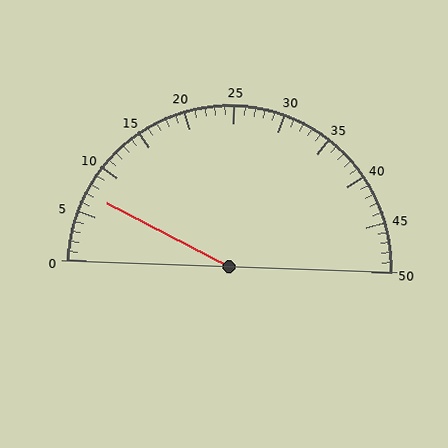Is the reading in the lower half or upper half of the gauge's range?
The reading is in the lower half of the range (0 to 50).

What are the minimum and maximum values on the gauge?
The gauge ranges from 0 to 50.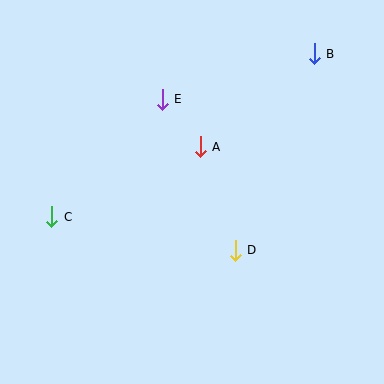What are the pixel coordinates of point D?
Point D is at (235, 250).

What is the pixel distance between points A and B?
The distance between A and B is 147 pixels.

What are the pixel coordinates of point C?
Point C is at (52, 217).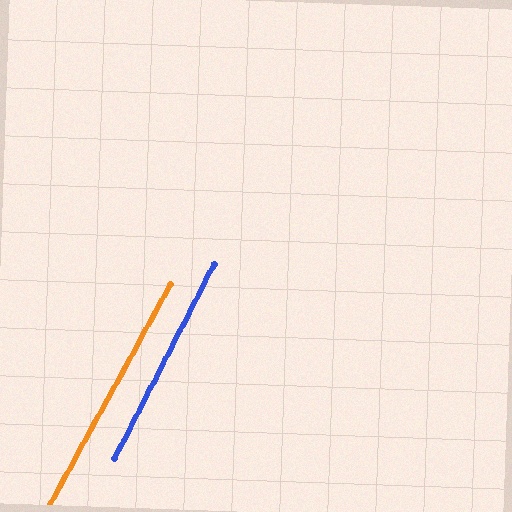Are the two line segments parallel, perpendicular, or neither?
Parallel — their directions differ by only 1.5°.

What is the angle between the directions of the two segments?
Approximately 2 degrees.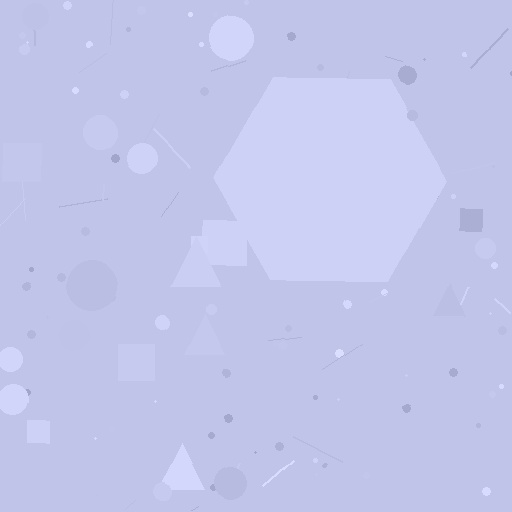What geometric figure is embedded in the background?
A hexagon is embedded in the background.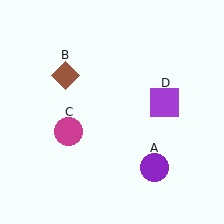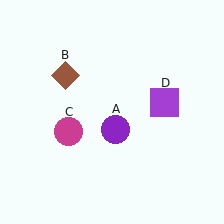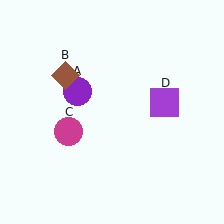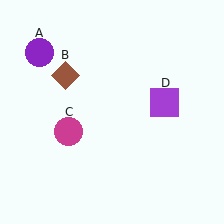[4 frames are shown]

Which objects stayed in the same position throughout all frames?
Brown diamond (object B) and magenta circle (object C) and purple square (object D) remained stationary.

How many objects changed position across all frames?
1 object changed position: purple circle (object A).